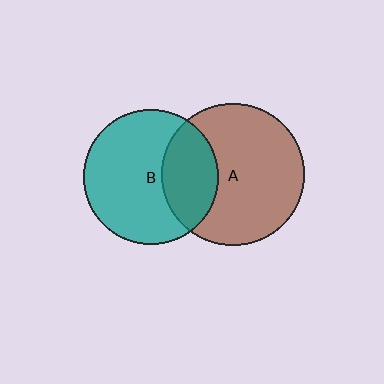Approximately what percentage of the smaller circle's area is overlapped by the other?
Approximately 30%.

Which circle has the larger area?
Circle A (brown).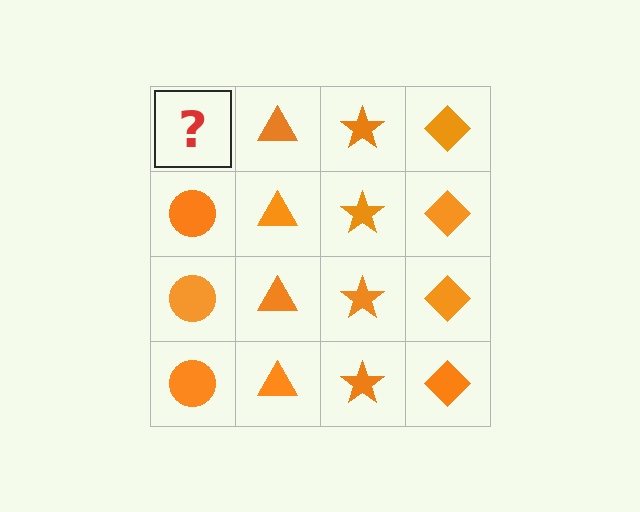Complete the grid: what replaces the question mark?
The question mark should be replaced with an orange circle.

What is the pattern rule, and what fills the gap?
The rule is that each column has a consistent shape. The gap should be filled with an orange circle.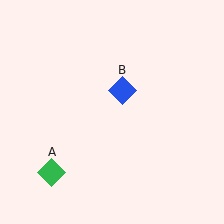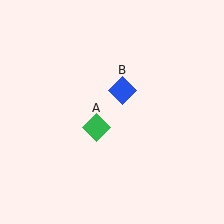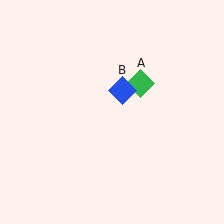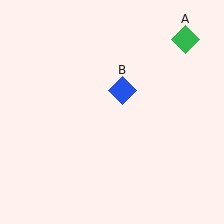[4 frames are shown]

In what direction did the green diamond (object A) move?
The green diamond (object A) moved up and to the right.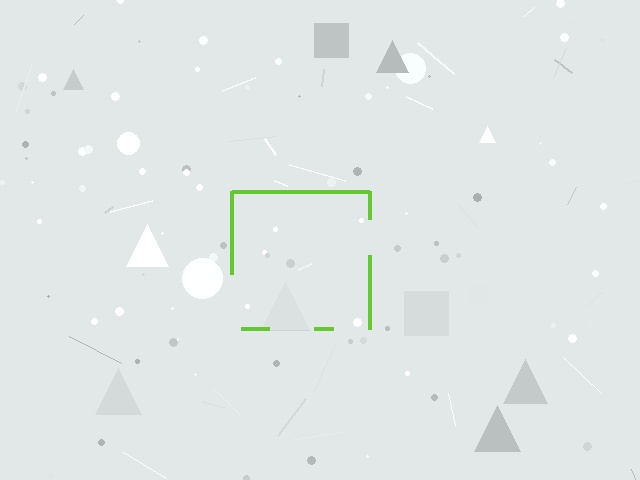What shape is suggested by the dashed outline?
The dashed outline suggests a square.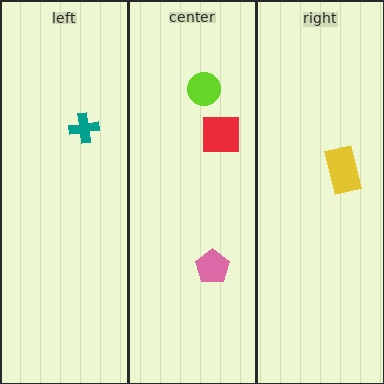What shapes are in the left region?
The teal cross.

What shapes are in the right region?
The yellow rectangle.